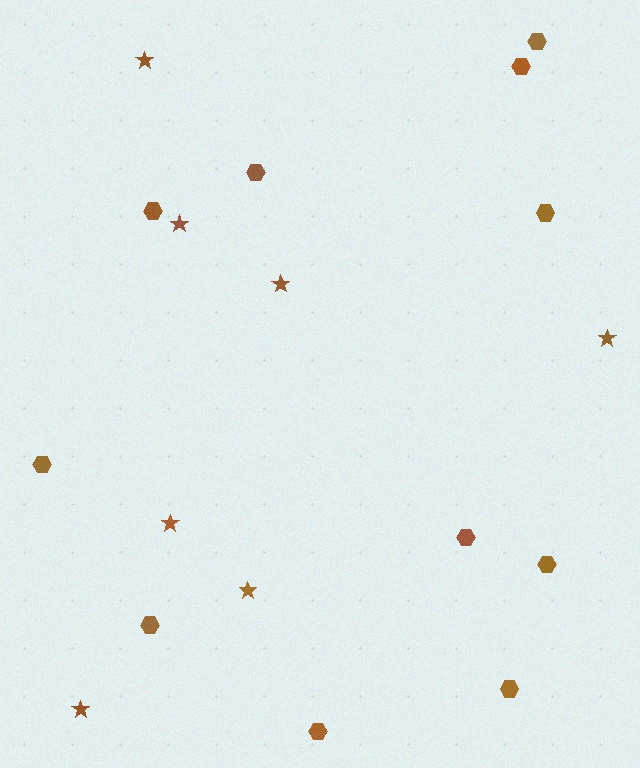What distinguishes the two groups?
There are 2 groups: one group of hexagons (11) and one group of stars (7).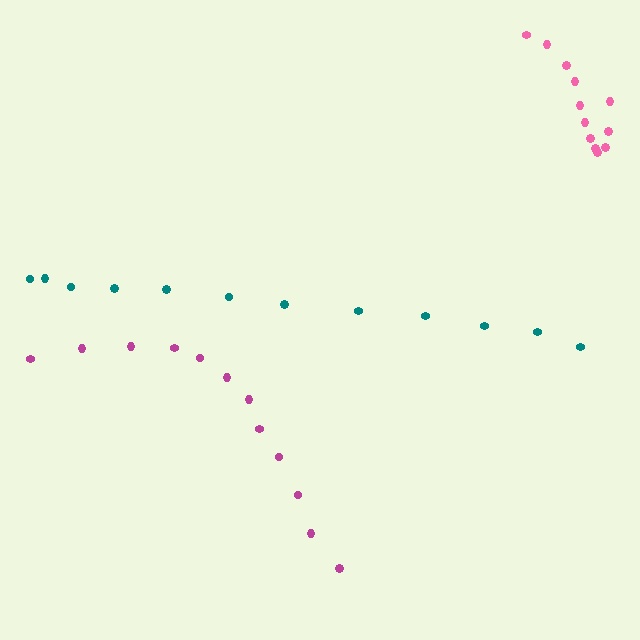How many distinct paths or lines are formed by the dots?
There are 3 distinct paths.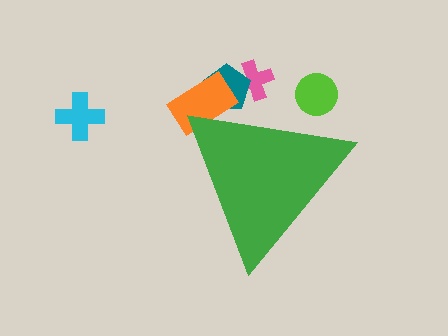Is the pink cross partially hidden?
Yes, the pink cross is partially hidden behind the green triangle.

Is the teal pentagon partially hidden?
Yes, the teal pentagon is partially hidden behind the green triangle.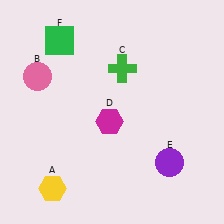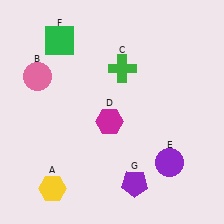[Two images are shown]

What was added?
A purple pentagon (G) was added in Image 2.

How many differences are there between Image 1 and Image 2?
There is 1 difference between the two images.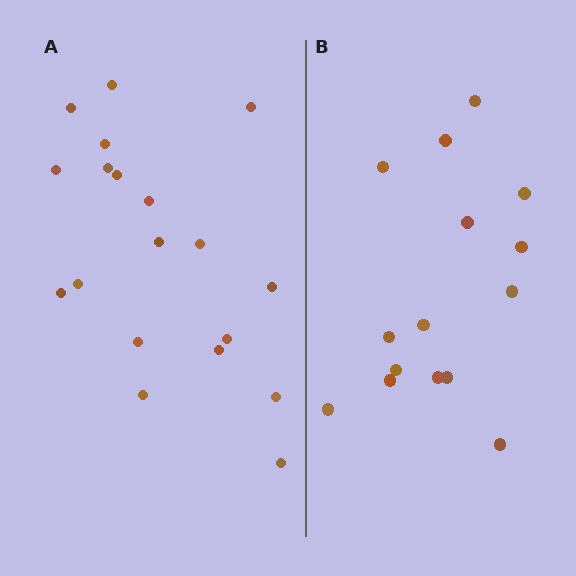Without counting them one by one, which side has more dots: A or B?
Region A (the left region) has more dots.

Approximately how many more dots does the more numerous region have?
Region A has about 4 more dots than region B.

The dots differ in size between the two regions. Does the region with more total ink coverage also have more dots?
No. Region B has more total ink coverage because its dots are larger, but region A actually contains more individual dots. Total area can be misleading — the number of items is what matters here.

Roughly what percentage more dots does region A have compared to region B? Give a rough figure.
About 25% more.